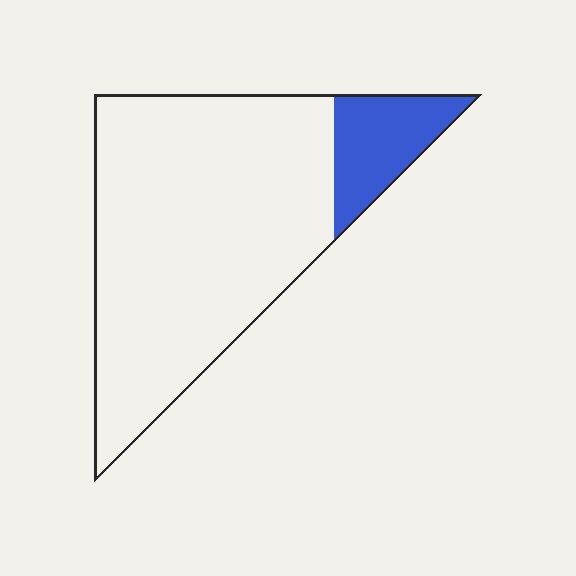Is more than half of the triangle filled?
No.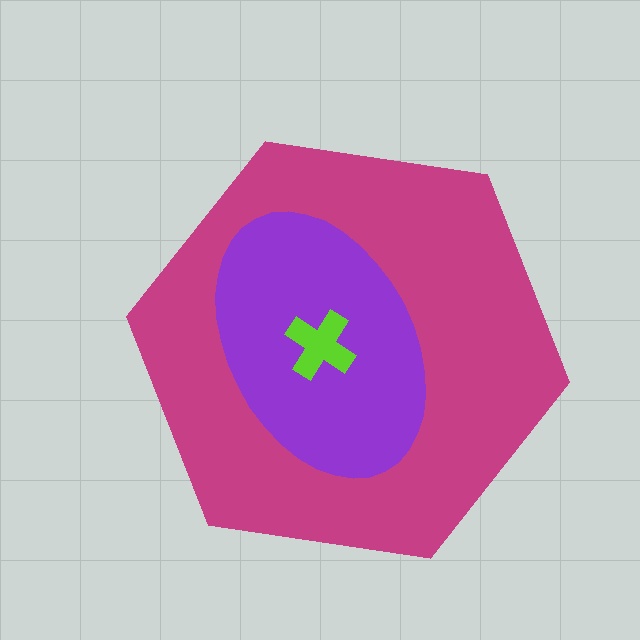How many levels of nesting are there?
3.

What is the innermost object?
The lime cross.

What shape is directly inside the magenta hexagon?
The purple ellipse.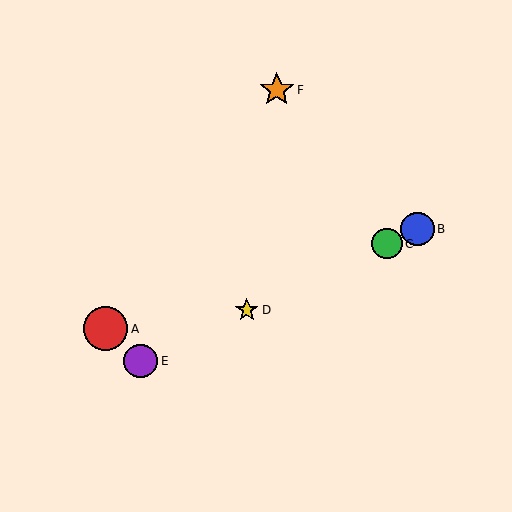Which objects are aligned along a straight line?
Objects B, C, D, E are aligned along a straight line.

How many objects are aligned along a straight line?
4 objects (B, C, D, E) are aligned along a straight line.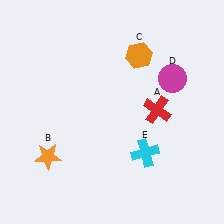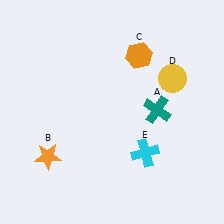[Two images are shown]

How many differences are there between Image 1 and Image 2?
There are 2 differences between the two images.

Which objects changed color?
A changed from red to teal. D changed from magenta to yellow.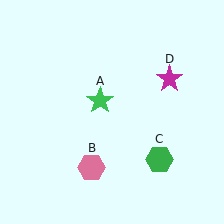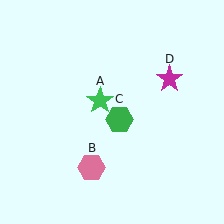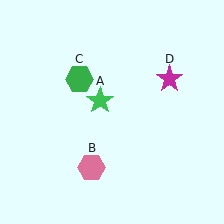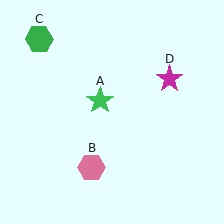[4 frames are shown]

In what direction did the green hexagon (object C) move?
The green hexagon (object C) moved up and to the left.